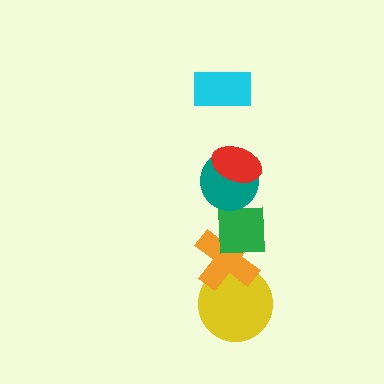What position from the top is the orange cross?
The orange cross is 5th from the top.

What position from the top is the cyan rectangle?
The cyan rectangle is 1st from the top.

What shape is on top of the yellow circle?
The orange cross is on top of the yellow circle.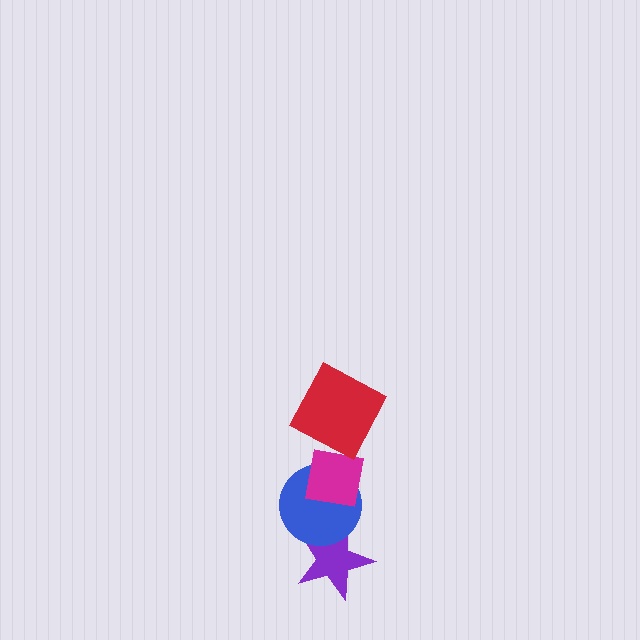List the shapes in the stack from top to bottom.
From top to bottom: the red square, the magenta square, the blue circle, the purple star.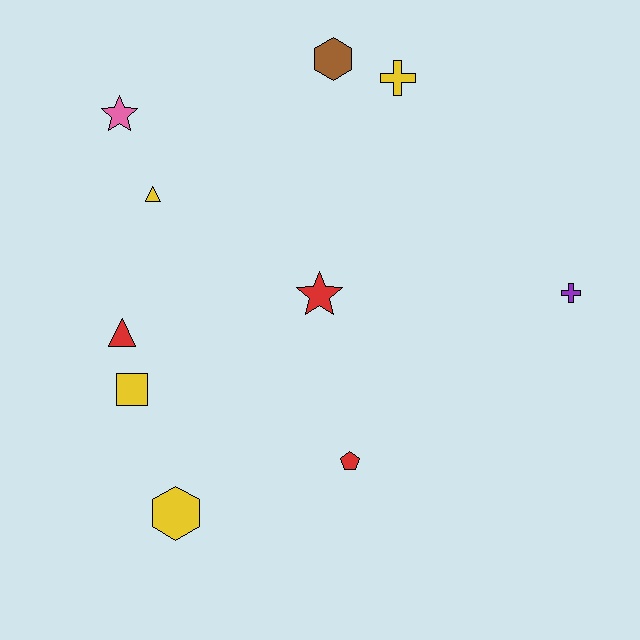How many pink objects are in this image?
There is 1 pink object.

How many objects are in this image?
There are 10 objects.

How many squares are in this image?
There is 1 square.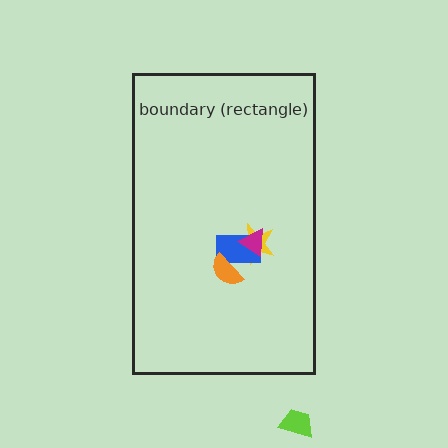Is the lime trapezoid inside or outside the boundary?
Outside.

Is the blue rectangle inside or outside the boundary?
Inside.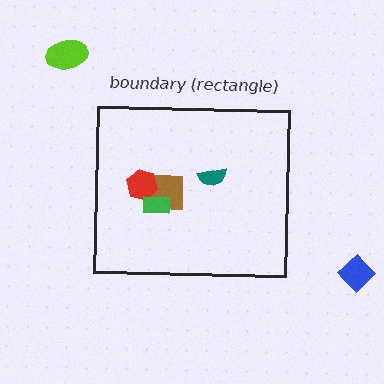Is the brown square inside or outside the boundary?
Inside.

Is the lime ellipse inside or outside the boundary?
Outside.